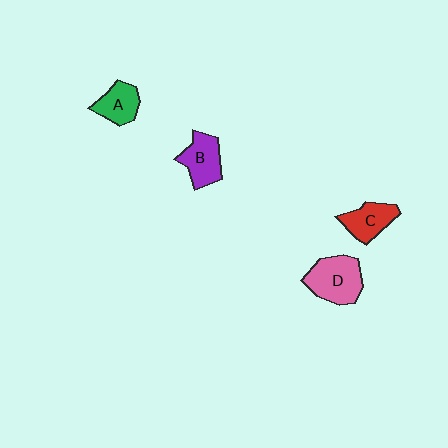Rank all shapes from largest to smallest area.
From largest to smallest: D (pink), B (purple), C (red), A (green).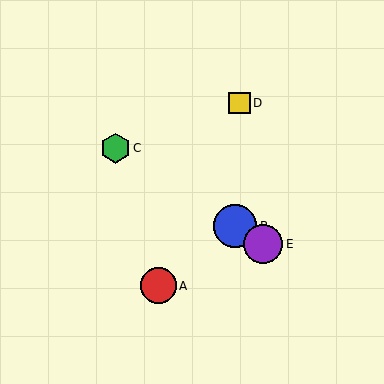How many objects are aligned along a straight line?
3 objects (B, C, E) are aligned along a straight line.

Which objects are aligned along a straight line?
Objects B, C, E are aligned along a straight line.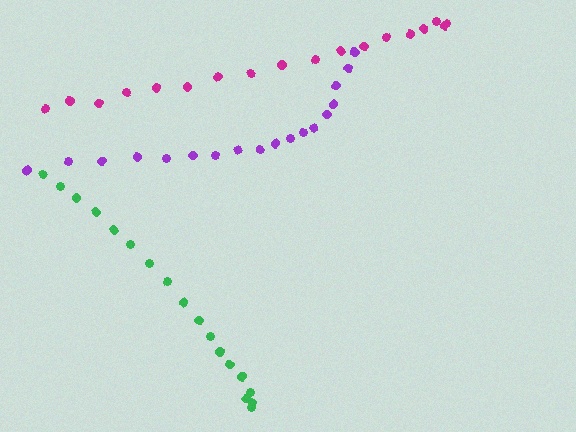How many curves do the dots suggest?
There are 3 distinct paths.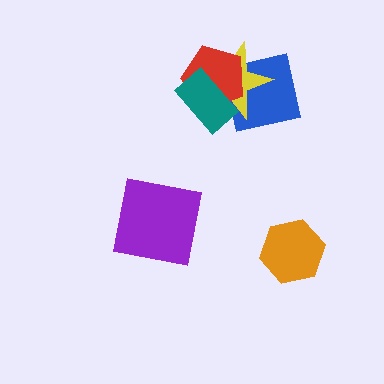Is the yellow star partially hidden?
Yes, it is partially covered by another shape.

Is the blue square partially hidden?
Yes, it is partially covered by another shape.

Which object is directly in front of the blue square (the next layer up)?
The yellow star is directly in front of the blue square.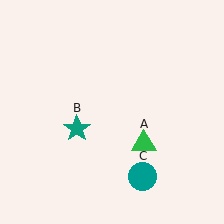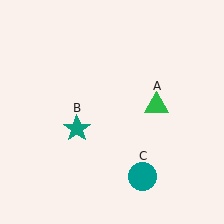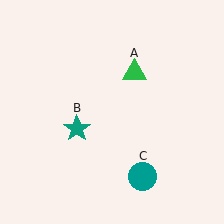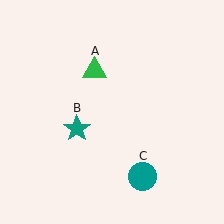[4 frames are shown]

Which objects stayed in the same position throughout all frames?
Teal star (object B) and teal circle (object C) remained stationary.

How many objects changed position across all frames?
1 object changed position: green triangle (object A).